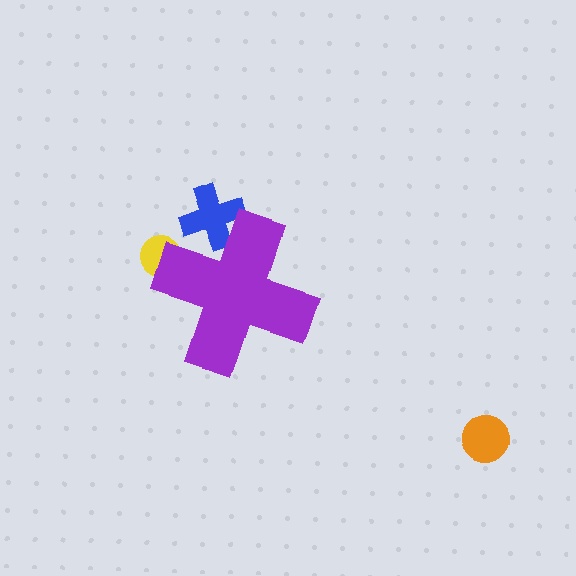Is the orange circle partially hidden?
No, the orange circle is fully visible.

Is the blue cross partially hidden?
Yes, the blue cross is partially hidden behind the purple cross.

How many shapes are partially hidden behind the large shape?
2 shapes are partially hidden.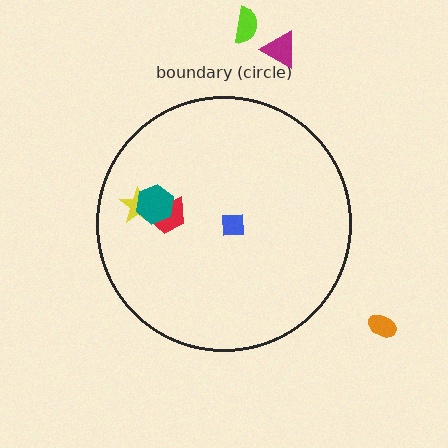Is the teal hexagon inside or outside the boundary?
Inside.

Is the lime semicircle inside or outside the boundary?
Outside.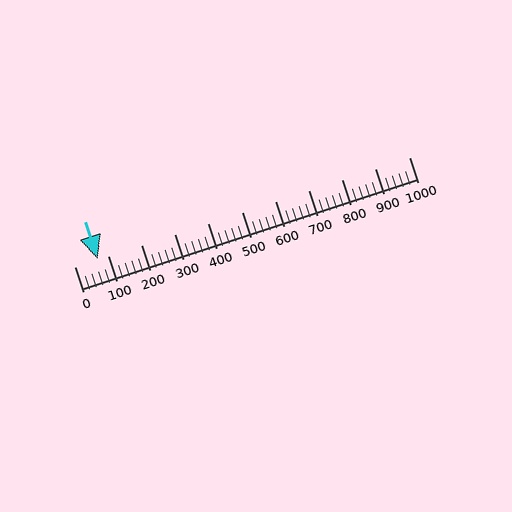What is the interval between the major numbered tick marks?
The major tick marks are spaced 100 units apart.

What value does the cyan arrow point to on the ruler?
The cyan arrow points to approximately 68.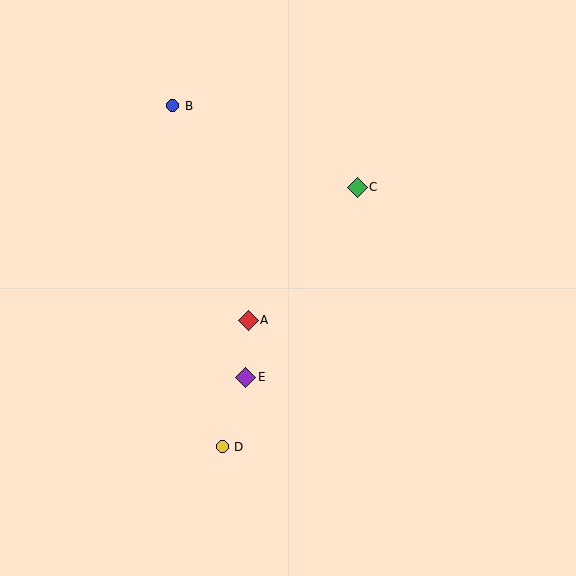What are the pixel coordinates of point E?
Point E is at (246, 377).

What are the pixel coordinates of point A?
Point A is at (248, 320).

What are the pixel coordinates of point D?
Point D is at (222, 447).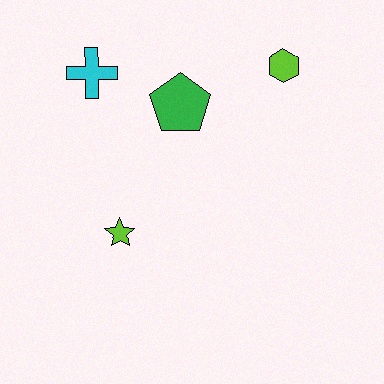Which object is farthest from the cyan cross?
The lime hexagon is farthest from the cyan cross.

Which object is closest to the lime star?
The green pentagon is closest to the lime star.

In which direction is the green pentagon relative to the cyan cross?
The green pentagon is to the right of the cyan cross.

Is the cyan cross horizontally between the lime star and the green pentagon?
No